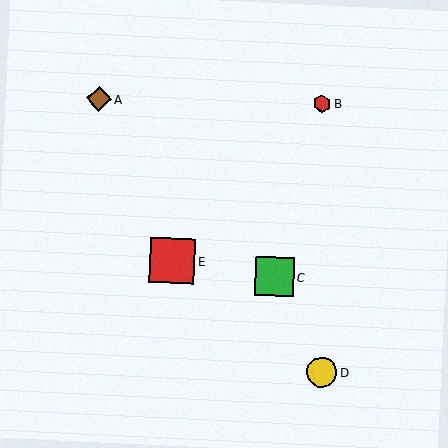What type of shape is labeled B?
Shape B is a red hexagon.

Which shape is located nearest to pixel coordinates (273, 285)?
The green square (labeled C) at (275, 277) is nearest to that location.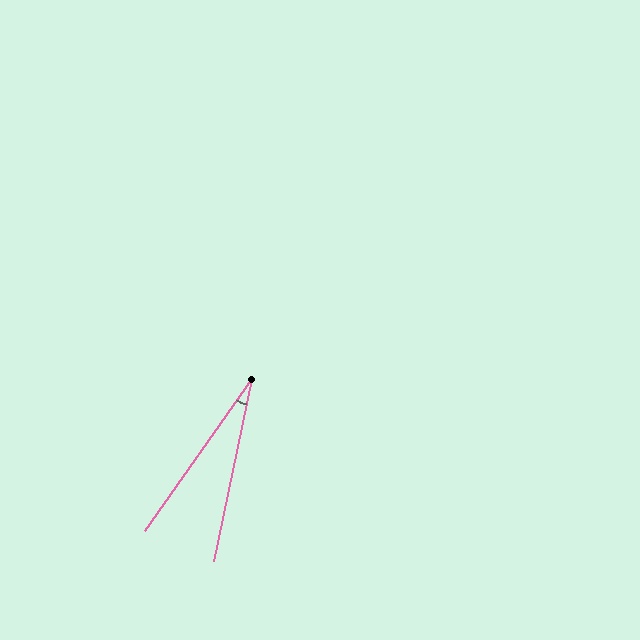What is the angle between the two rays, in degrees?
Approximately 23 degrees.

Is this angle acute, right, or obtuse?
It is acute.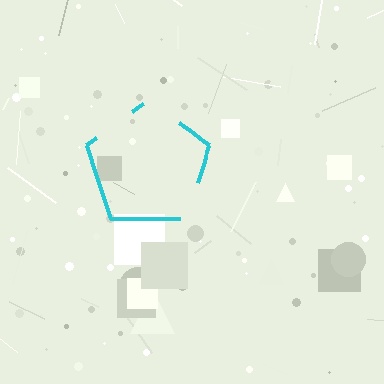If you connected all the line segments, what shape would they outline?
They would outline a pentagon.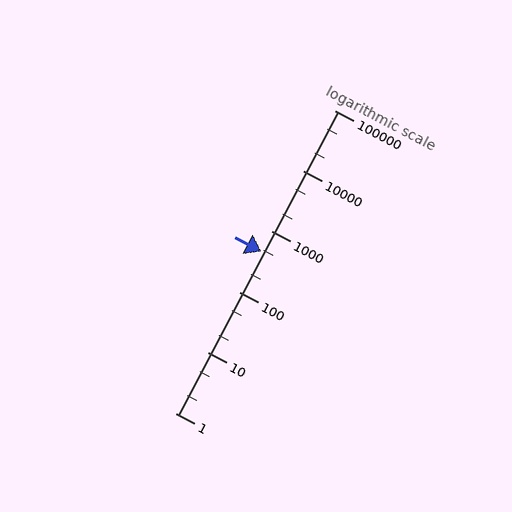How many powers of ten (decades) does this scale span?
The scale spans 5 decades, from 1 to 100000.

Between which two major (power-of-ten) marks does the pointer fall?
The pointer is between 100 and 1000.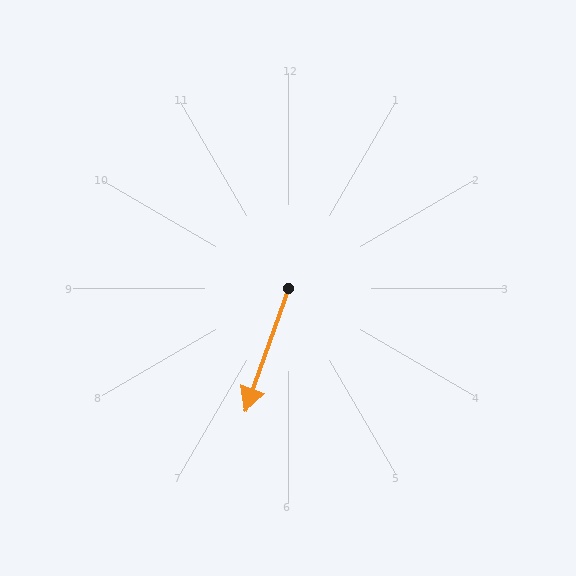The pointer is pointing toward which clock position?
Roughly 7 o'clock.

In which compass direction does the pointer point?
South.